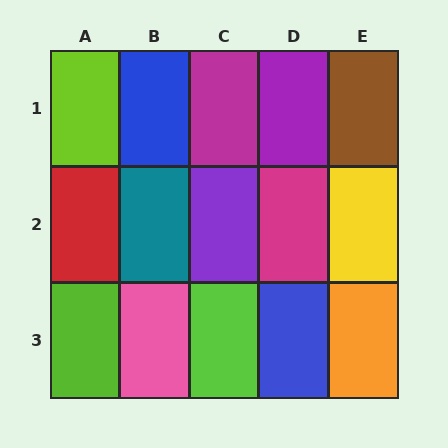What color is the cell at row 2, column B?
Teal.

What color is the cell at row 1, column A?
Lime.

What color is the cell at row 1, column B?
Blue.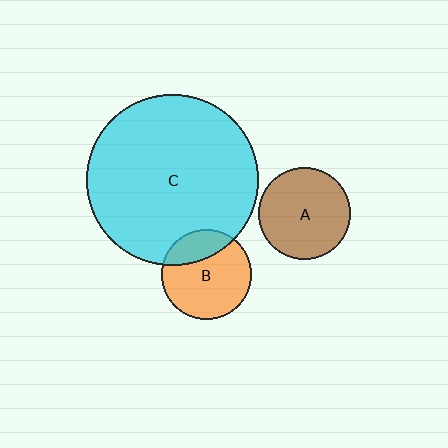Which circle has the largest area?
Circle C (cyan).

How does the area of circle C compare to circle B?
Approximately 3.6 times.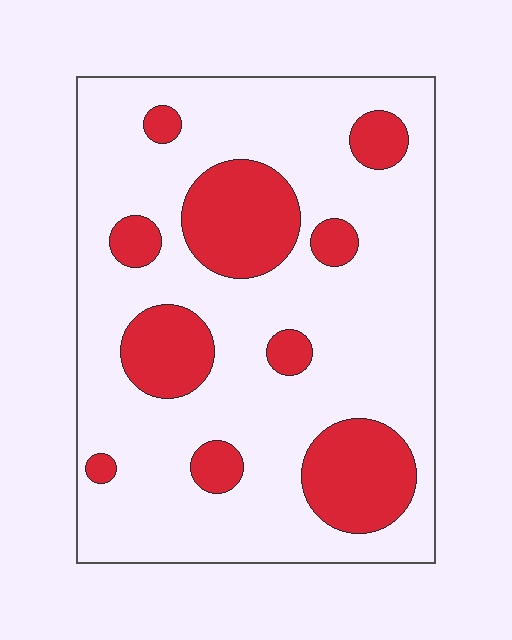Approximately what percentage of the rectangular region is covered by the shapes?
Approximately 25%.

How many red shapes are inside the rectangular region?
10.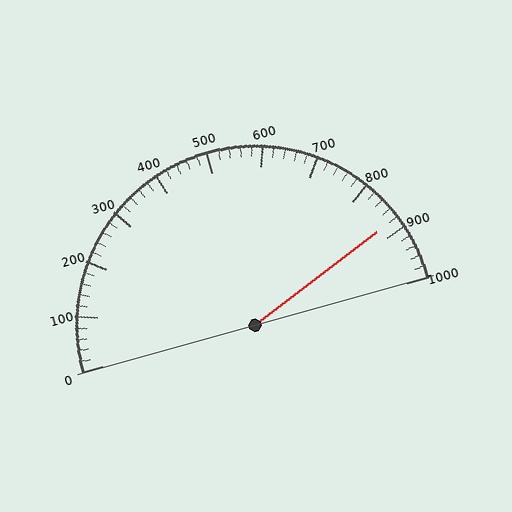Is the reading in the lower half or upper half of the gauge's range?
The reading is in the upper half of the range (0 to 1000).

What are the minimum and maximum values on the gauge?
The gauge ranges from 0 to 1000.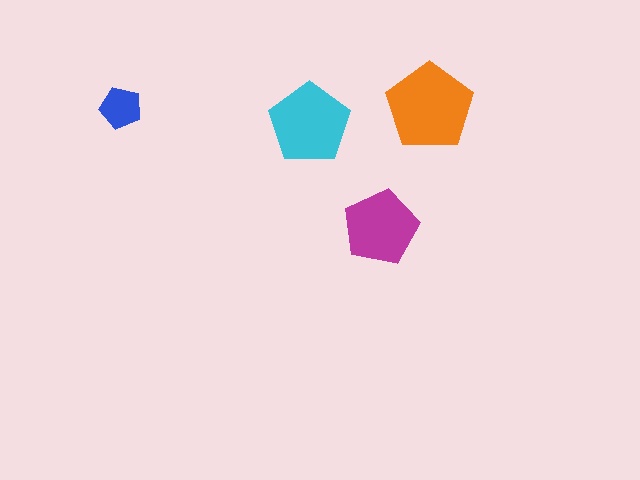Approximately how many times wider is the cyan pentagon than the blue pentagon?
About 2 times wider.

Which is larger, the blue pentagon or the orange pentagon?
The orange one.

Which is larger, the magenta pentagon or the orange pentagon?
The orange one.